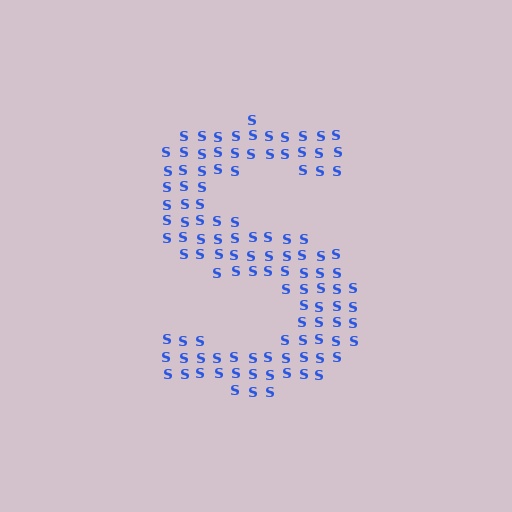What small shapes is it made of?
It is made of small letter S's.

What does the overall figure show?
The overall figure shows the letter S.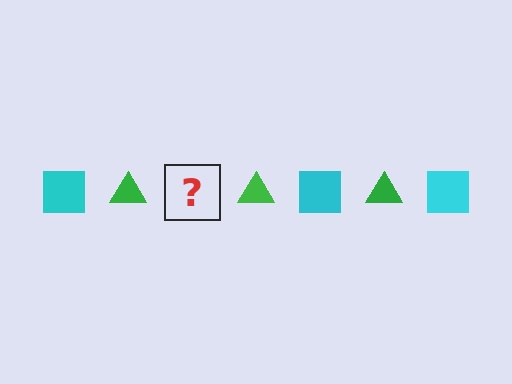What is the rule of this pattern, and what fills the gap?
The rule is that the pattern alternates between cyan square and green triangle. The gap should be filled with a cyan square.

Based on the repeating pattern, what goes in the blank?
The blank should be a cyan square.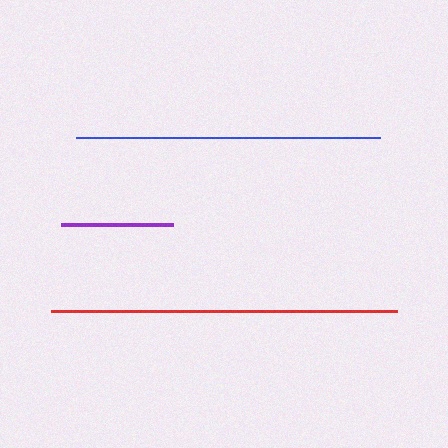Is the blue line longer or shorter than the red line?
The red line is longer than the blue line.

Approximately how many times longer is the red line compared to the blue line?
The red line is approximately 1.1 times the length of the blue line.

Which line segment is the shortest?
The purple line is the shortest at approximately 112 pixels.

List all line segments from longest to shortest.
From longest to shortest: red, blue, purple.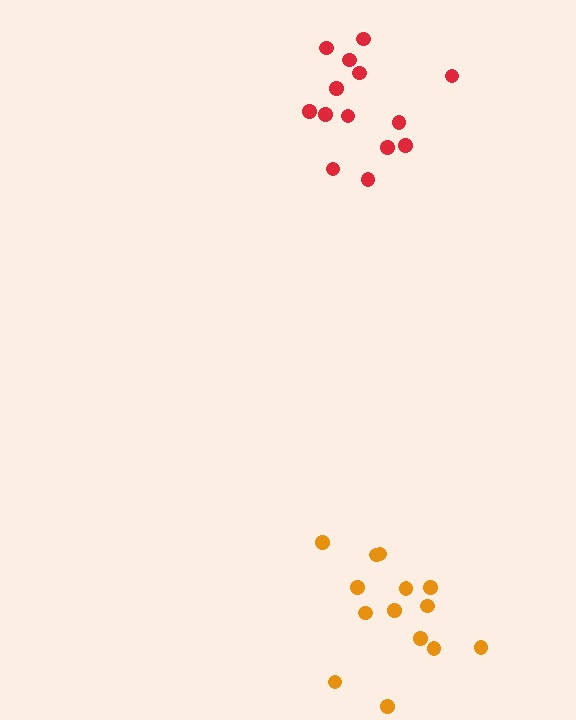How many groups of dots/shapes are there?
There are 2 groups.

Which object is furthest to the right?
The orange cluster is rightmost.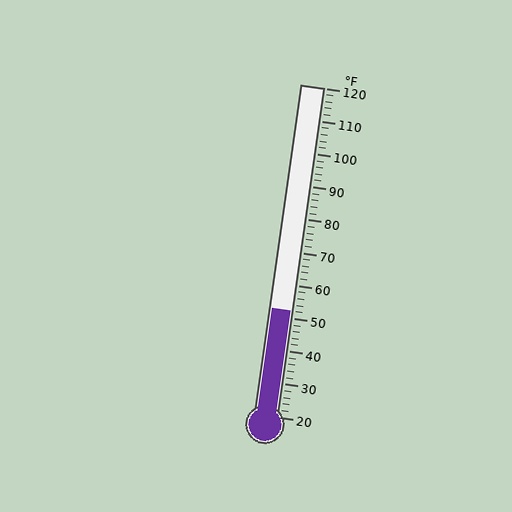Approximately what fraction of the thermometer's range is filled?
The thermometer is filled to approximately 30% of its range.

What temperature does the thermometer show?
The thermometer shows approximately 52°F.